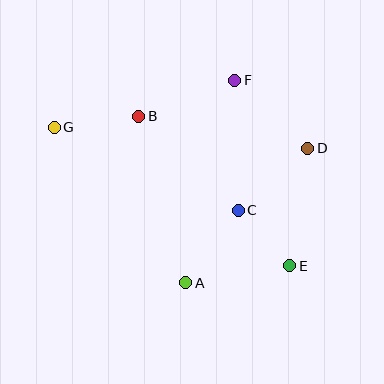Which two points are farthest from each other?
Points E and G are farthest from each other.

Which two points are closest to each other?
Points C and E are closest to each other.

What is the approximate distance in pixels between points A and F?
The distance between A and F is approximately 208 pixels.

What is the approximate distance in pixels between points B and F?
The distance between B and F is approximately 102 pixels.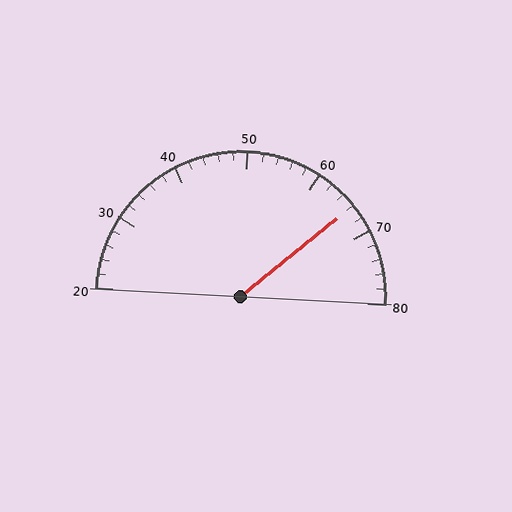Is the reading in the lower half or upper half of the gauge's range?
The reading is in the upper half of the range (20 to 80).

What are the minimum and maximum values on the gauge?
The gauge ranges from 20 to 80.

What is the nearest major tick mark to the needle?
The nearest major tick mark is 70.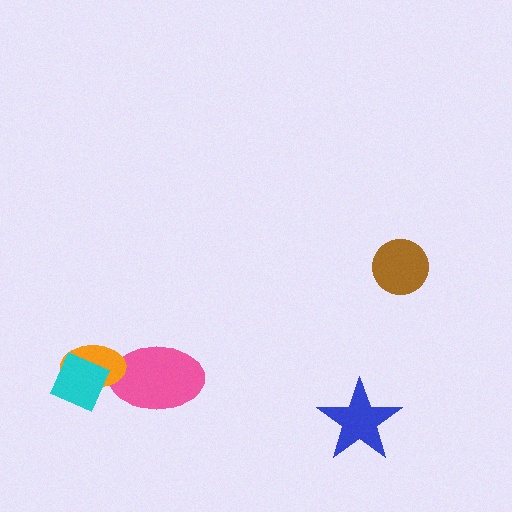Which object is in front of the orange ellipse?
The cyan diamond is in front of the orange ellipse.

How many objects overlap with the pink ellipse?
1 object overlaps with the pink ellipse.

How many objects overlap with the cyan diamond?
1 object overlaps with the cyan diamond.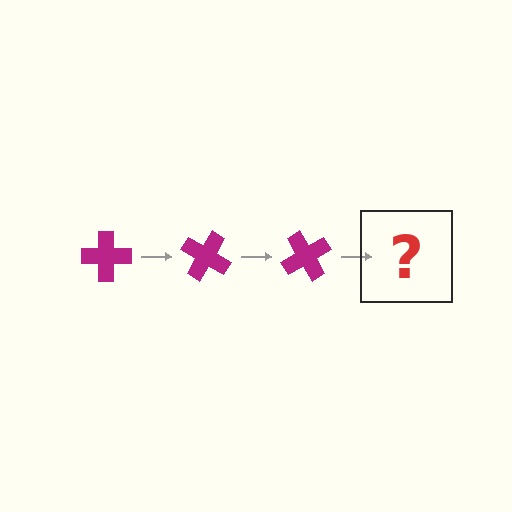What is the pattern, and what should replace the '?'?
The pattern is that the cross rotates 30 degrees each step. The '?' should be a magenta cross rotated 90 degrees.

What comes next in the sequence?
The next element should be a magenta cross rotated 90 degrees.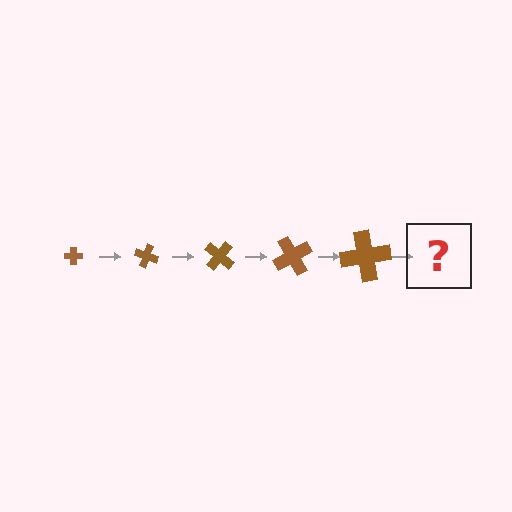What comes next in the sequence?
The next element should be a cross, larger than the previous one and rotated 100 degrees from the start.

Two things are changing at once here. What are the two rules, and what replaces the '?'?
The two rules are that the cross grows larger each step and it rotates 20 degrees each step. The '?' should be a cross, larger than the previous one and rotated 100 degrees from the start.